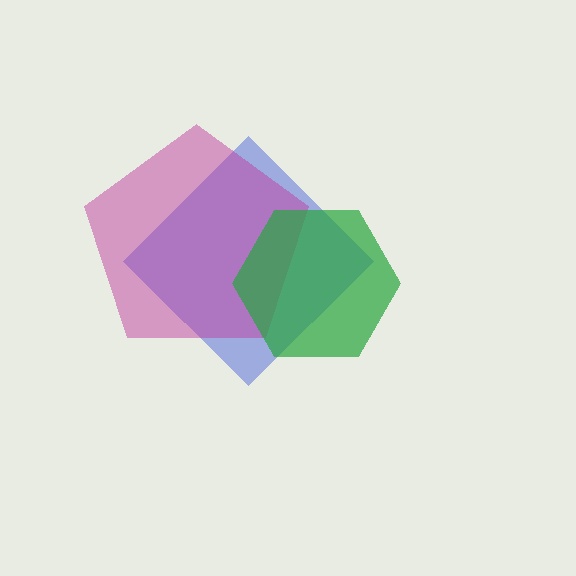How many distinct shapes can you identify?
There are 3 distinct shapes: a blue diamond, a magenta pentagon, a green hexagon.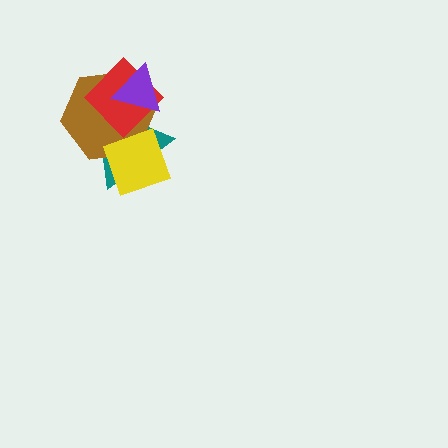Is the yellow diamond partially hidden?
No, no other shape covers it.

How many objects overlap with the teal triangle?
4 objects overlap with the teal triangle.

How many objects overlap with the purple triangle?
3 objects overlap with the purple triangle.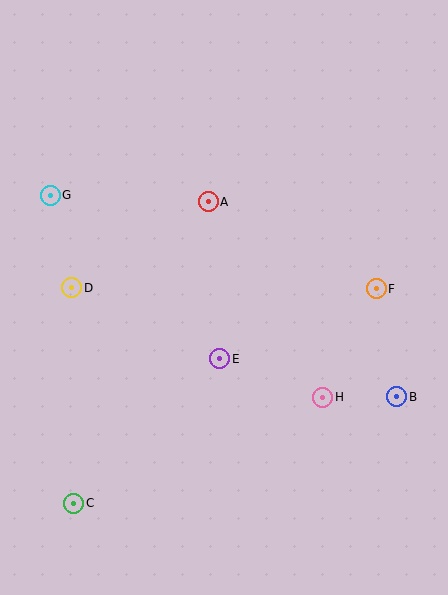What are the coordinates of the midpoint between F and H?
The midpoint between F and H is at (350, 343).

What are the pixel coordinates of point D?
Point D is at (72, 288).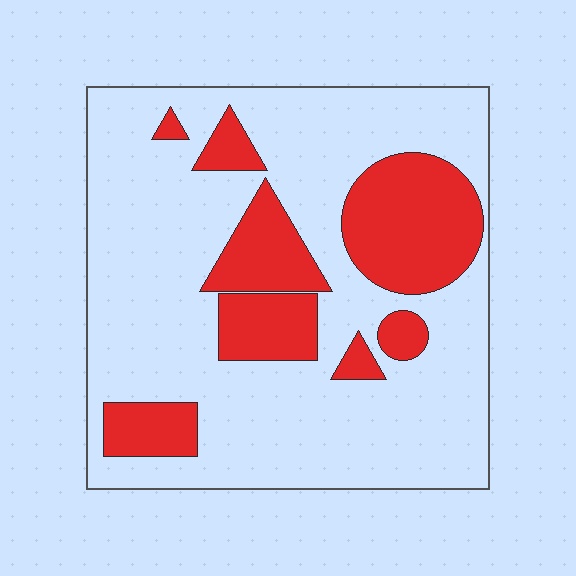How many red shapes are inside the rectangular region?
8.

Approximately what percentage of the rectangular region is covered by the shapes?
Approximately 25%.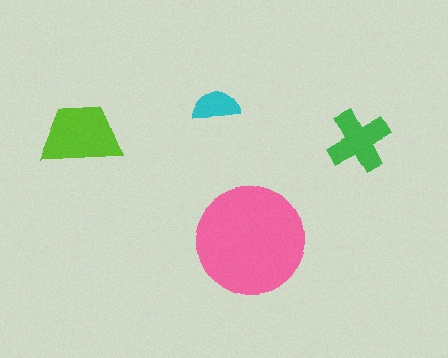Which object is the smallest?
The cyan semicircle.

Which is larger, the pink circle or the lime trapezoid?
The pink circle.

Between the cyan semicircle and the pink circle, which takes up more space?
The pink circle.